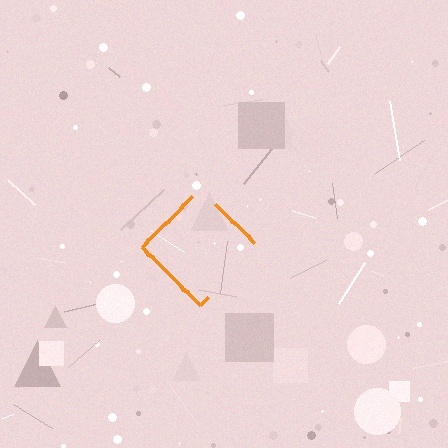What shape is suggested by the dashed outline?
The dashed outline suggests a diamond.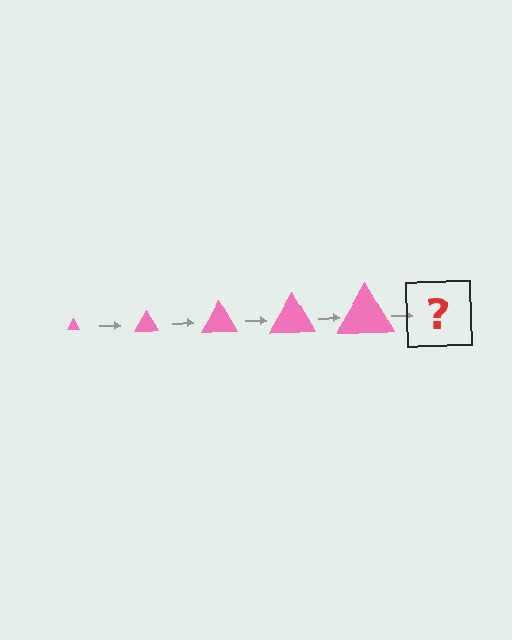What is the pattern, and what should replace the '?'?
The pattern is that the triangle gets progressively larger each step. The '?' should be a pink triangle, larger than the previous one.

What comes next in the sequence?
The next element should be a pink triangle, larger than the previous one.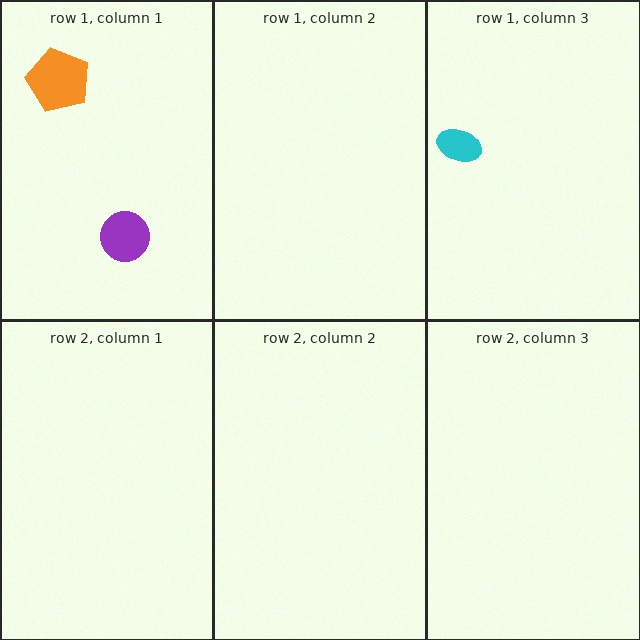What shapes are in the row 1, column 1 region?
The orange pentagon, the purple circle.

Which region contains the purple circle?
The row 1, column 1 region.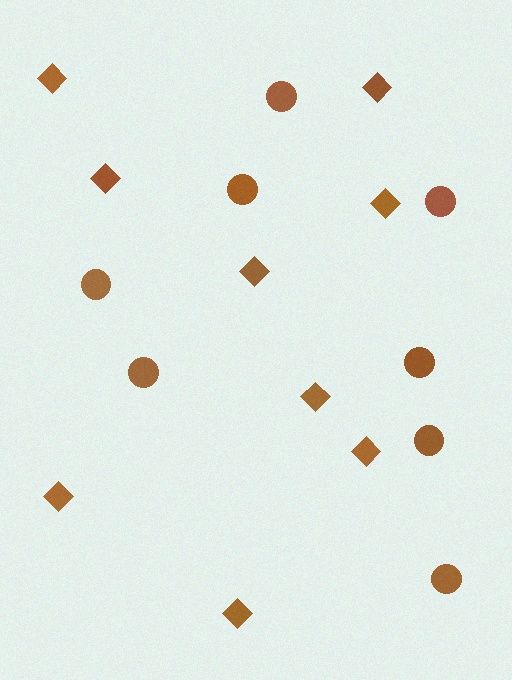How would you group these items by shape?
There are 2 groups: one group of diamonds (9) and one group of circles (8).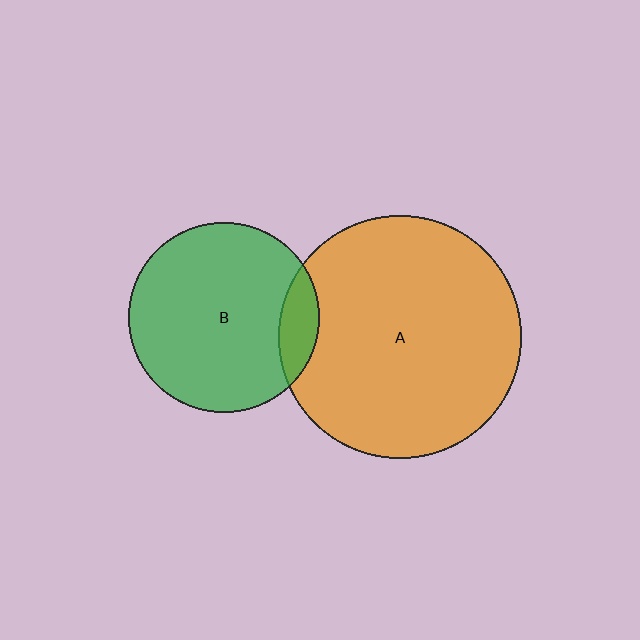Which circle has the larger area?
Circle A (orange).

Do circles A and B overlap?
Yes.